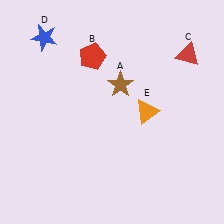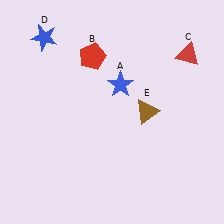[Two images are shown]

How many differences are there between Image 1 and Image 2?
There are 2 differences between the two images.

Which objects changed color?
A changed from brown to blue. E changed from orange to brown.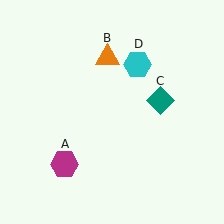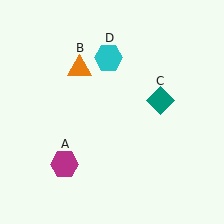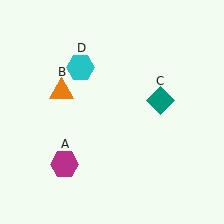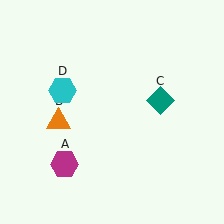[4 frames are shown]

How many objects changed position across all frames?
2 objects changed position: orange triangle (object B), cyan hexagon (object D).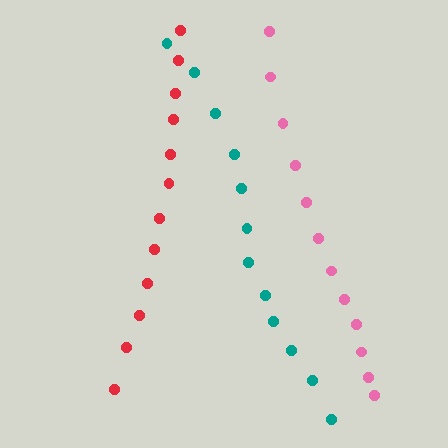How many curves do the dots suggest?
There are 3 distinct paths.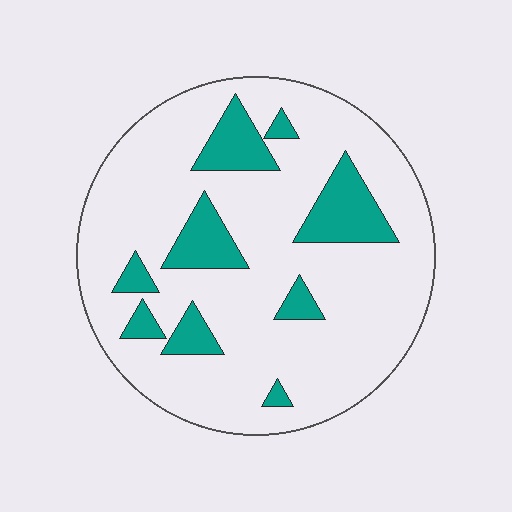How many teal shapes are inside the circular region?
9.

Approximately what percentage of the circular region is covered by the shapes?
Approximately 20%.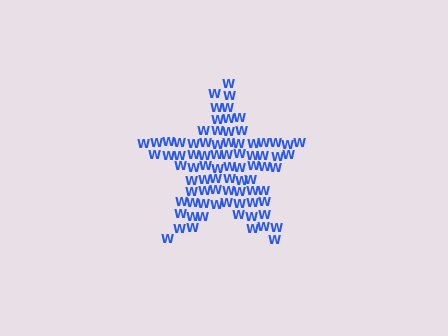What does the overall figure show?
The overall figure shows a star.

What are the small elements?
The small elements are letter W's.